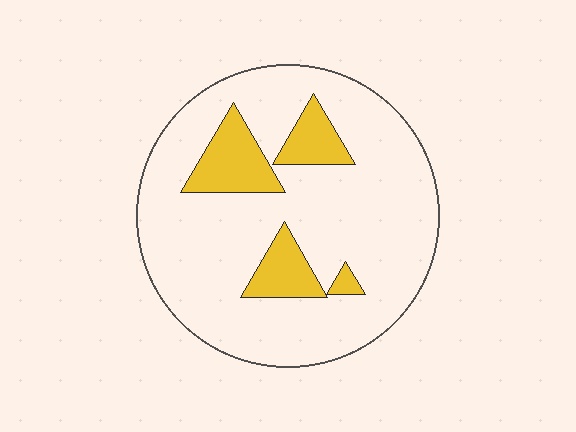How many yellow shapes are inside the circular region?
4.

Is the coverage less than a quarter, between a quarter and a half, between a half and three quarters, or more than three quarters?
Less than a quarter.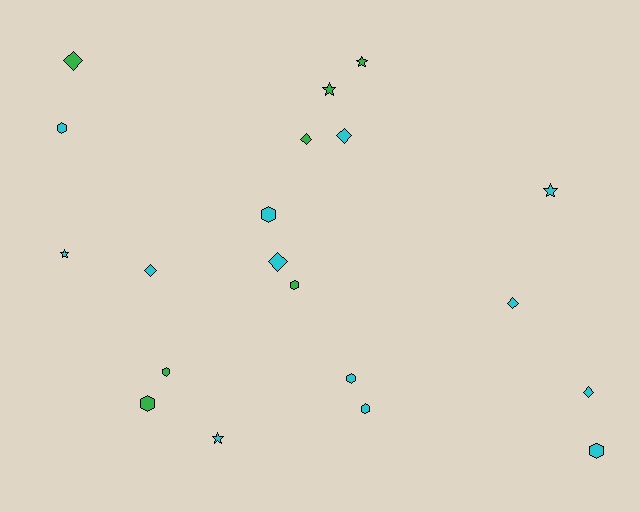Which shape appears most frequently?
Hexagon, with 8 objects.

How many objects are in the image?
There are 20 objects.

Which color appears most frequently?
Cyan, with 13 objects.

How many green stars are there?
There are 2 green stars.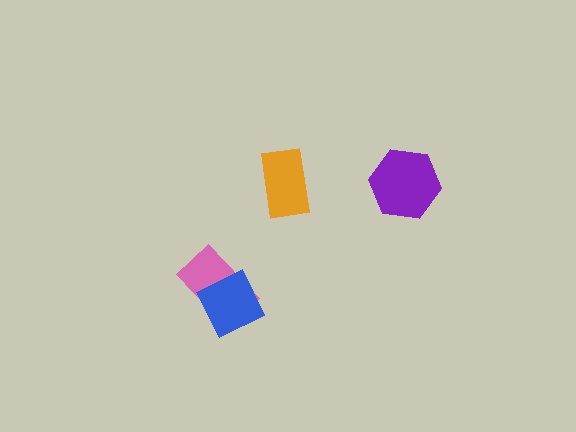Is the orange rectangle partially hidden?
No, no other shape covers it.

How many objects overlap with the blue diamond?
1 object overlaps with the blue diamond.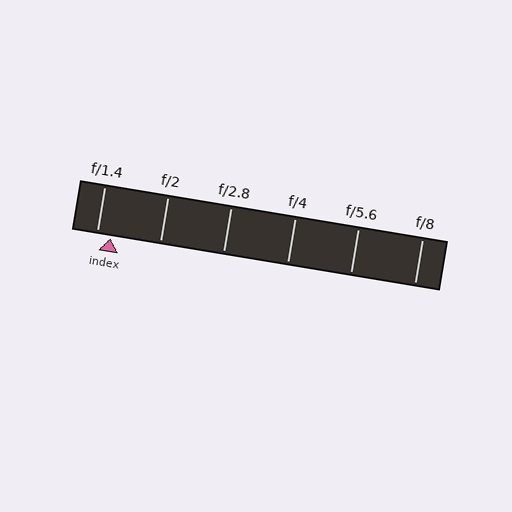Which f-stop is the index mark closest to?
The index mark is closest to f/1.4.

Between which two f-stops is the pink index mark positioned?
The index mark is between f/1.4 and f/2.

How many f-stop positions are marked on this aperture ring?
There are 6 f-stop positions marked.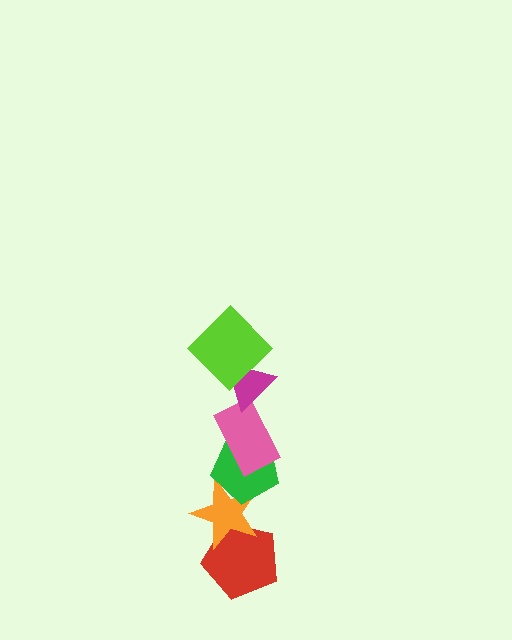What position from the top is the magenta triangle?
The magenta triangle is 2nd from the top.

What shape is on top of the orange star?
The green pentagon is on top of the orange star.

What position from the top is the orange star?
The orange star is 5th from the top.